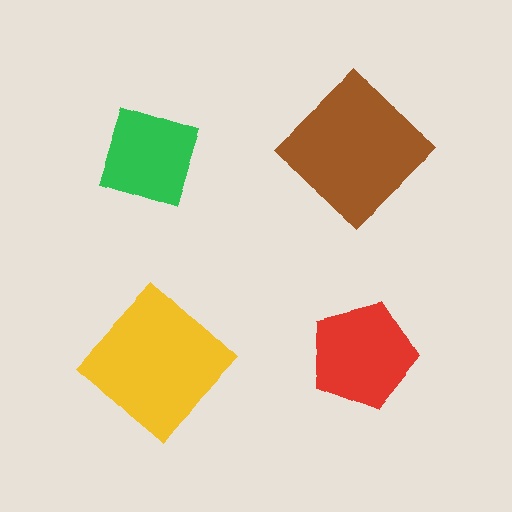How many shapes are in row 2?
2 shapes.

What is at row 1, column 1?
A green diamond.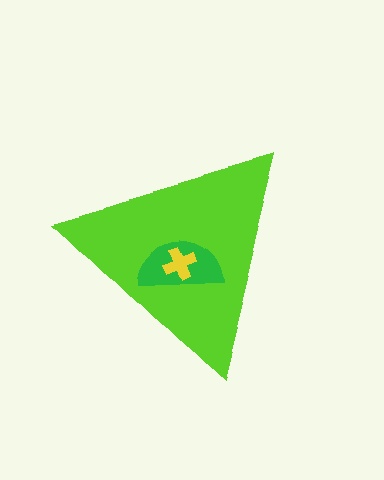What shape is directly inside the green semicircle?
The yellow cross.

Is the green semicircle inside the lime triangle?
Yes.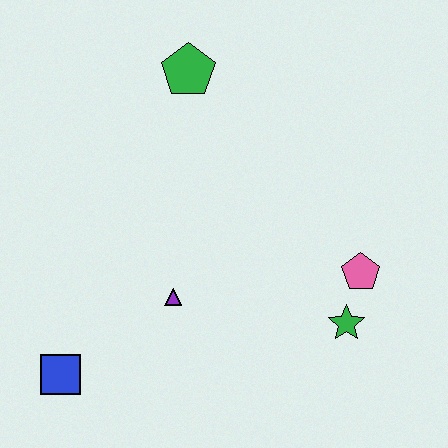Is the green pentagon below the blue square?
No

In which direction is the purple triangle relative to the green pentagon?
The purple triangle is below the green pentagon.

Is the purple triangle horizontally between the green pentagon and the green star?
No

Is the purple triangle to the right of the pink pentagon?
No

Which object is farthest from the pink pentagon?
The blue square is farthest from the pink pentagon.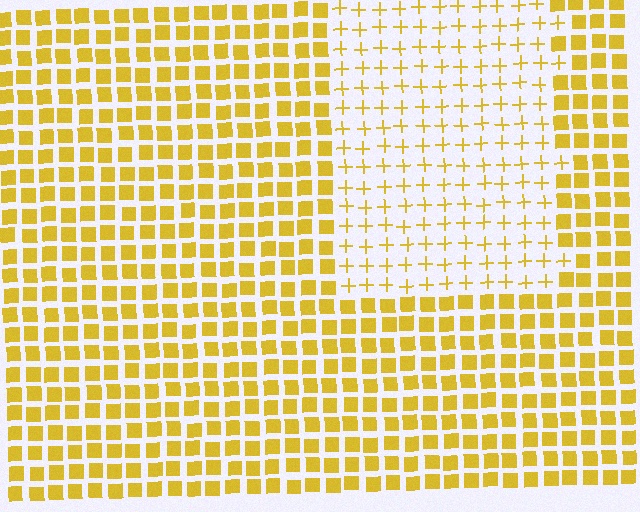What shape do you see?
I see a rectangle.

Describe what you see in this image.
The image is filled with small yellow elements arranged in a uniform grid. A rectangle-shaped region contains plus signs, while the surrounding area contains squares. The boundary is defined purely by the change in element shape.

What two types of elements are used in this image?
The image uses plus signs inside the rectangle region and squares outside it.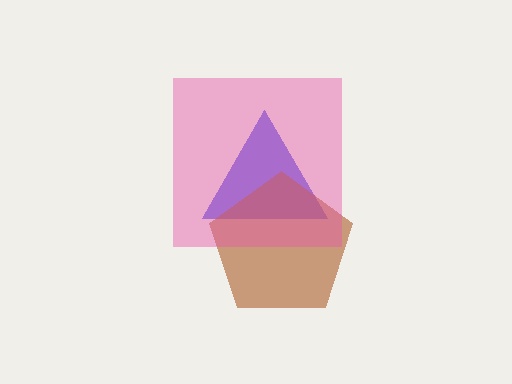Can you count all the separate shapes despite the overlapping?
Yes, there are 3 separate shapes.